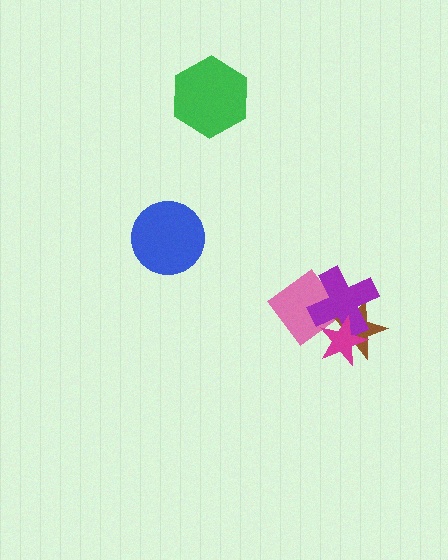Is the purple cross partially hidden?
Yes, it is partially covered by another shape.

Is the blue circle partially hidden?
No, no other shape covers it.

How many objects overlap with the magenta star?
3 objects overlap with the magenta star.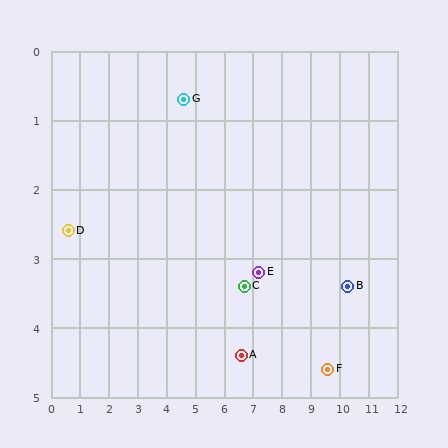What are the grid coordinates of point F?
Point F is at approximately (9.6, 4.6).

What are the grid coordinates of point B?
Point B is at approximately (10.3, 3.4).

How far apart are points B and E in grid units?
Points B and E are about 3.1 grid units apart.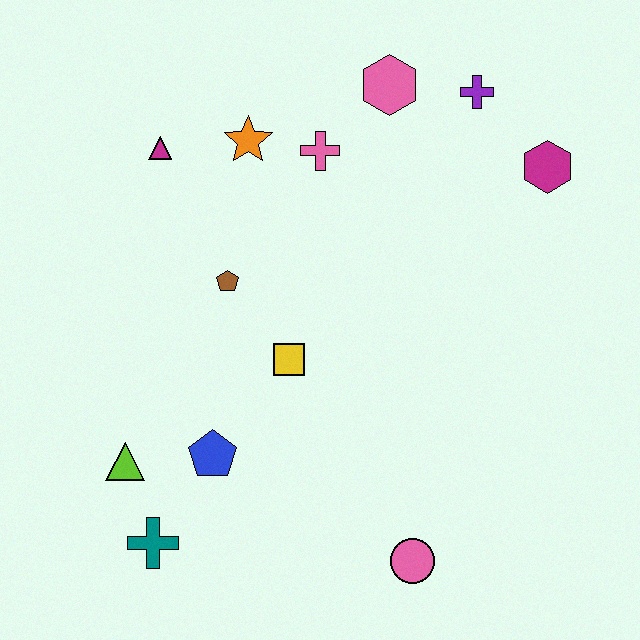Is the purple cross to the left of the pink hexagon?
No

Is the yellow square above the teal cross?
Yes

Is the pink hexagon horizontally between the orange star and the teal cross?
No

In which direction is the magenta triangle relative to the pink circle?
The magenta triangle is above the pink circle.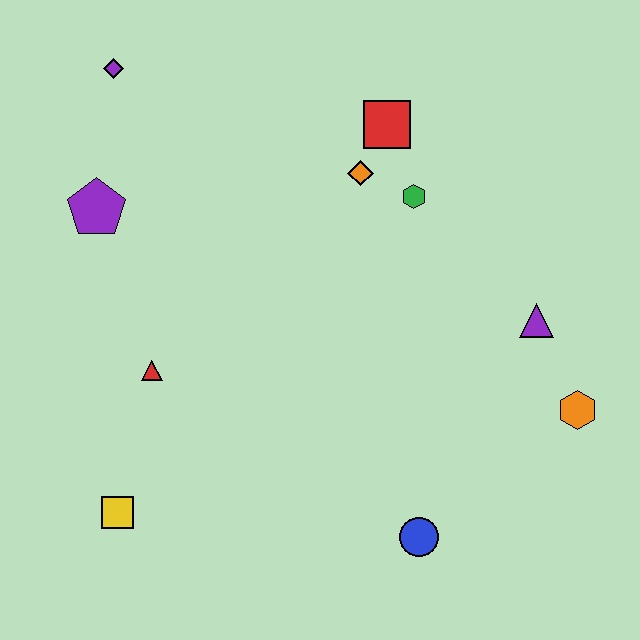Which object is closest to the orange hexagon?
The purple triangle is closest to the orange hexagon.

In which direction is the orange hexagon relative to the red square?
The orange hexagon is below the red square.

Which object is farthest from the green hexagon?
The yellow square is farthest from the green hexagon.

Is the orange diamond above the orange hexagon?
Yes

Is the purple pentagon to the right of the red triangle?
No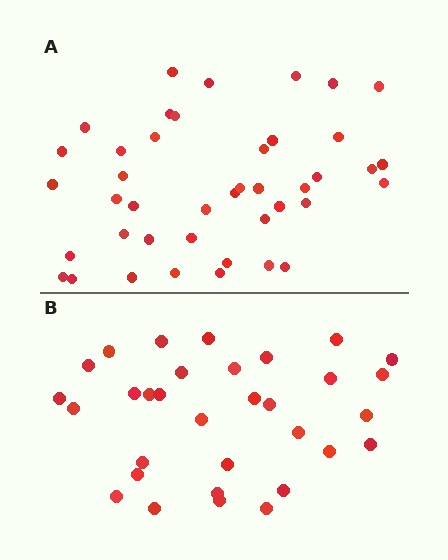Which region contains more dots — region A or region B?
Region A (the top region) has more dots.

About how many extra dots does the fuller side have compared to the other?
Region A has roughly 10 or so more dots than region B.